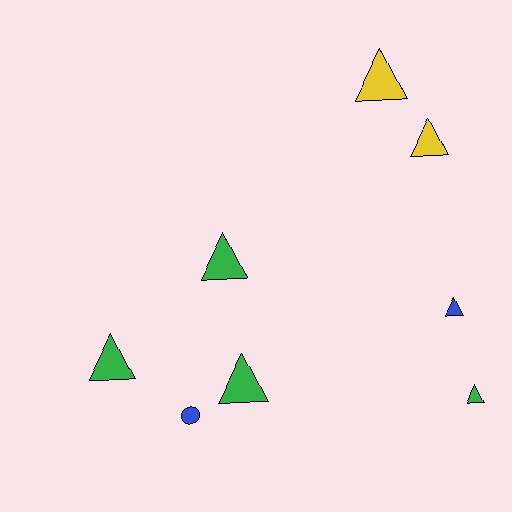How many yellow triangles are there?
There are 2 yellow triangles.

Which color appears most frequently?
Green, with 4 objects.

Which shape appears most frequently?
Triangle, with 7 objects.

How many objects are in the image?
There are 8 objects.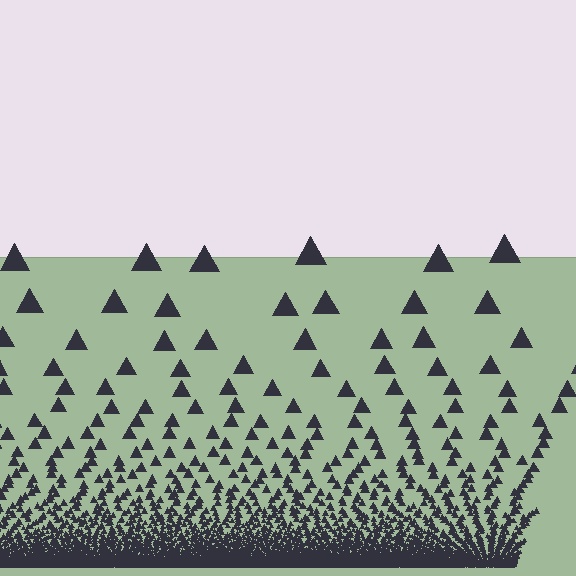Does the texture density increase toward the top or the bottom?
Density increases toward the bottom.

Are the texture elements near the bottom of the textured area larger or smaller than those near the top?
Smaller. The gradient is inverted — elements near the bottom are smaller and denser.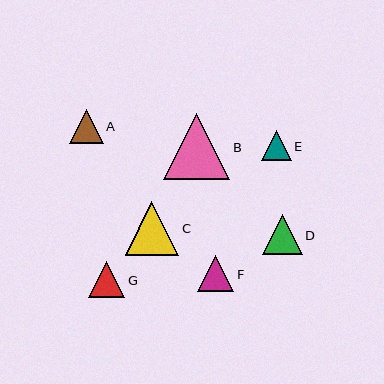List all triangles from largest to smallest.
From largest to smallest: B, C, D, G, F, A, E.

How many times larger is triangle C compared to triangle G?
Triangle C is approximately 1.5 times the size of triangle G.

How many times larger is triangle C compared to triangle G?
Triangle C is approximately 1.5 times the size of triangle G.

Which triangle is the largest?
Triangle B is the largest with a size of approximately 66 pixels.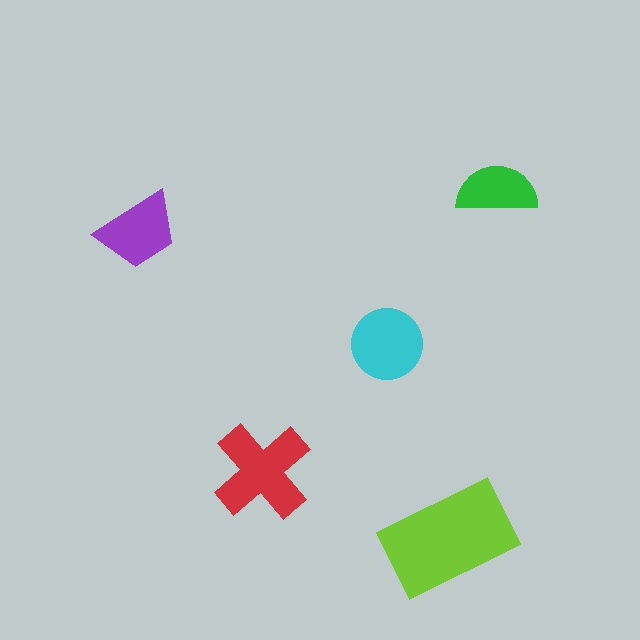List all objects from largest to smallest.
The lime rectangle, the red cross, the cyan circle, the purple trapezoid, the green semicircle.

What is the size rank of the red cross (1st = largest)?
2nd.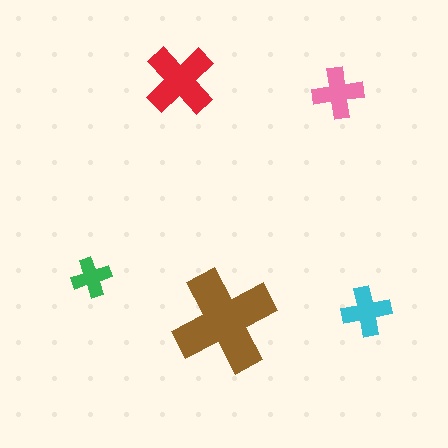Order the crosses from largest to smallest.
the brown one, the red one, the pink one, the cyan one, the green one.